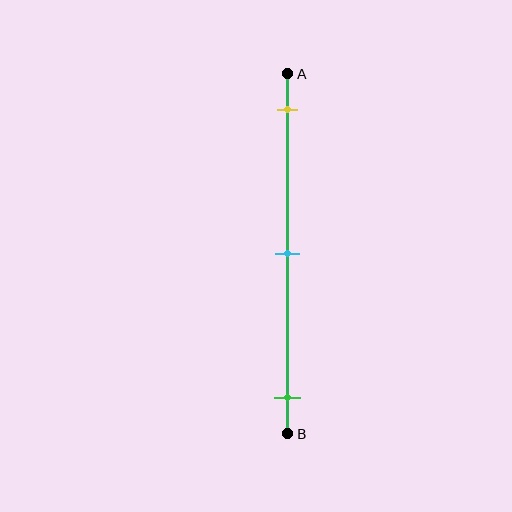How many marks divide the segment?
There are 3 marks dividing the segment.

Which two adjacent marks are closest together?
The yellow and cyan marks are the closest adjacent pair.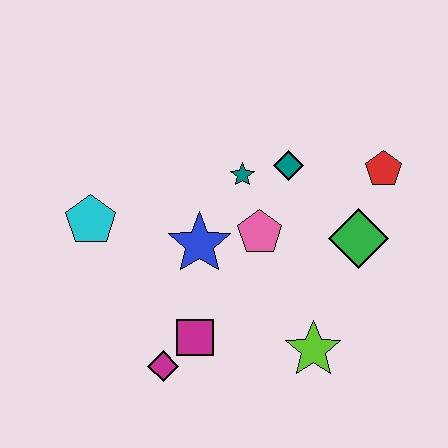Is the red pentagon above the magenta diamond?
Yes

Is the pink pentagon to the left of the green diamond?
Yes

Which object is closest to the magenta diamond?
The magenta square is closest to the magenta diamond.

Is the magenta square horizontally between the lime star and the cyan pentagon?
Yes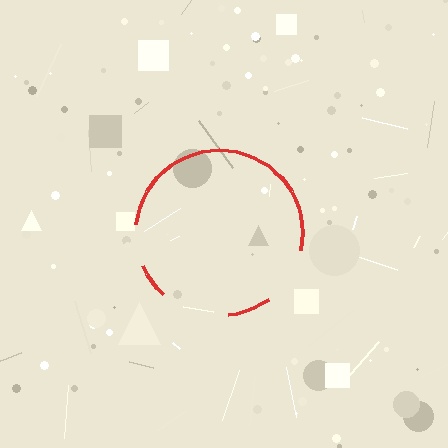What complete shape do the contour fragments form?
The contour fragments form a circle.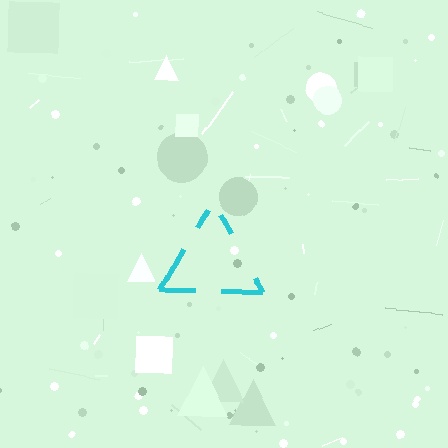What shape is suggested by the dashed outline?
The dashed outline suggests a triangle.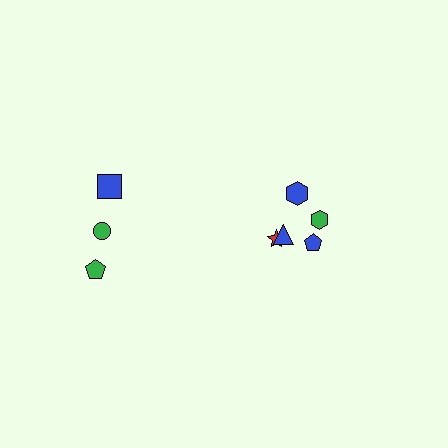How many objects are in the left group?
There are 3 objects.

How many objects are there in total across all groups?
There are 8 objects.